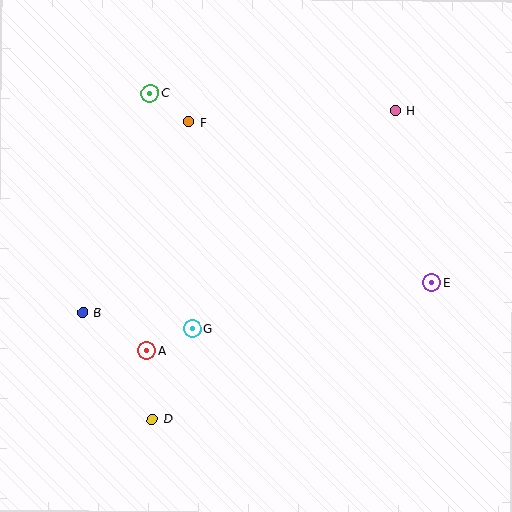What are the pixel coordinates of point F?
Point F is at (189, 122).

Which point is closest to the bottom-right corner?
Point E is closest to the bottom-right corner.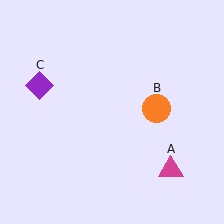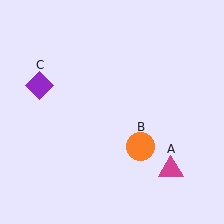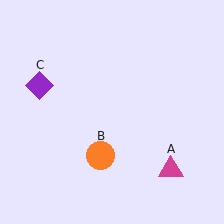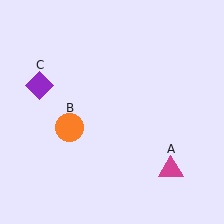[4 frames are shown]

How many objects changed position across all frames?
1 object changed position: orange circle (object B).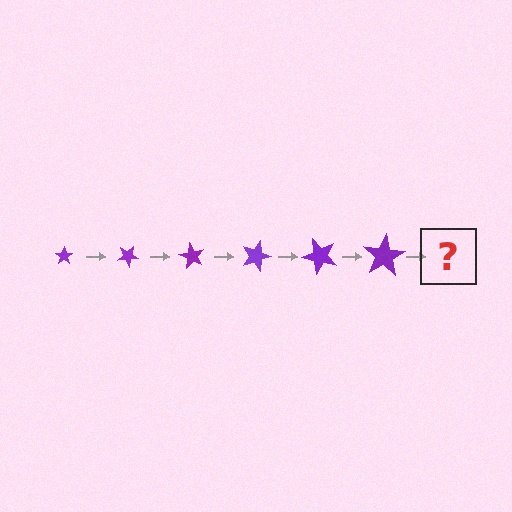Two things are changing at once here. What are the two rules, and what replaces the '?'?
The two rules are that the star grows larger each step and it rotates 30 degrees each step. The '?' should be a star, larger than the previous one and rotated 180 degrees from the start.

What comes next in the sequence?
The next element should be a star, larger than the previous one and rotated 180 degrees from the start.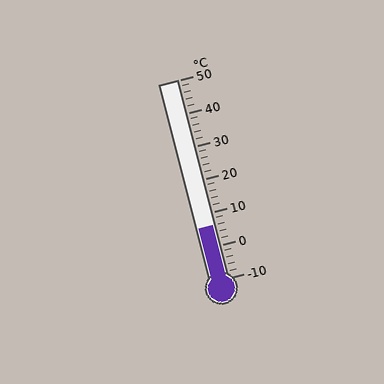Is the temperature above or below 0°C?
The temperature is above 0°C.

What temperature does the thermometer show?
The thermometer shows approximately 6°C.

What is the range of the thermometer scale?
The thermometer scale ranges from -10°C to 50°C.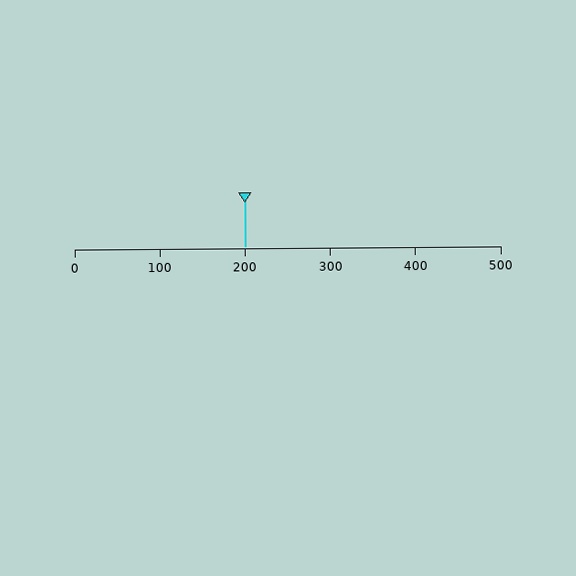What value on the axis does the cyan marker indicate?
The marker indicates approximately 200.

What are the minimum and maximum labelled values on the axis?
The axis runs from 0 to 500.